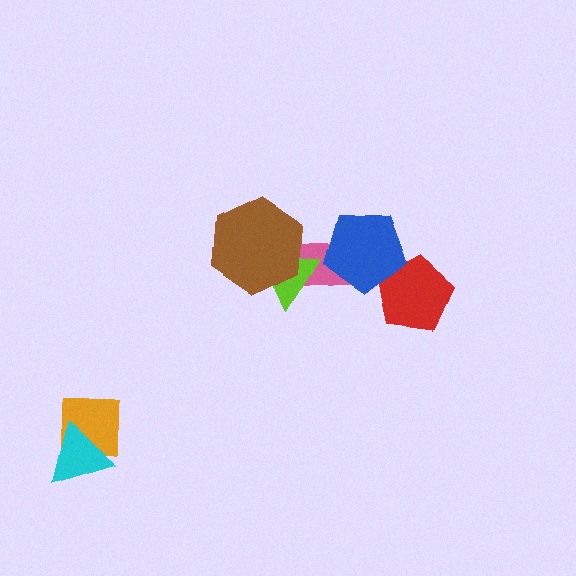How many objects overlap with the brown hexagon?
2 objects overlap with the brown hexagon.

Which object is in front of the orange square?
The cyan triangle is in front of the orange square.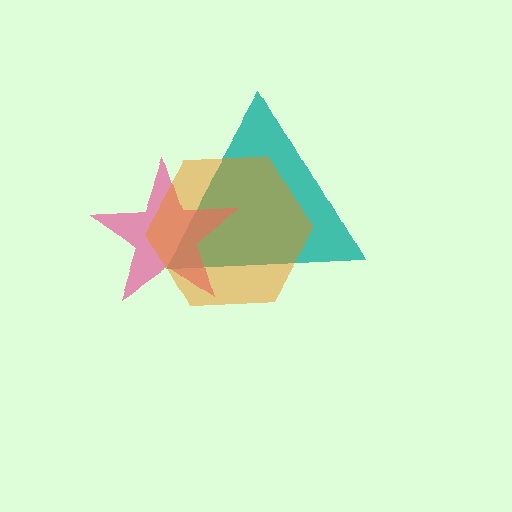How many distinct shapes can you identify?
There are 3 distinct shapes: a teal triangle, a pink star, an orange hexagon.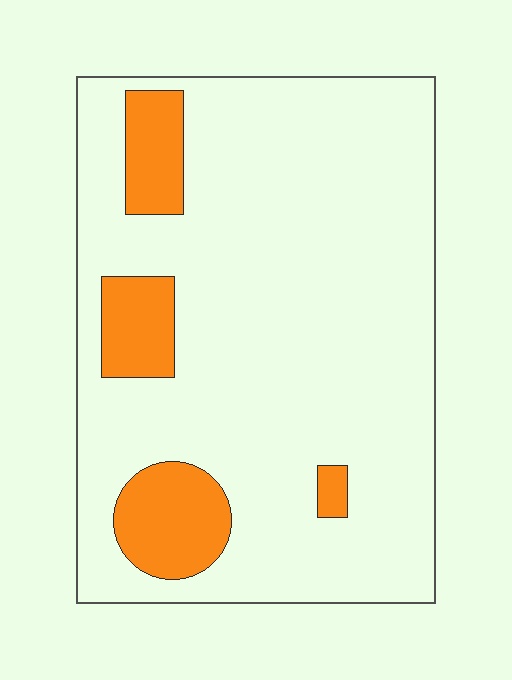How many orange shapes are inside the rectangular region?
4.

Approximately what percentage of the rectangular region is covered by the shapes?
Approximately 15%.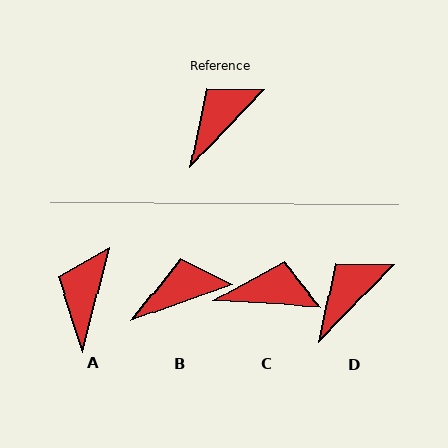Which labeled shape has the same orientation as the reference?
D.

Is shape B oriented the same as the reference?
No, it is off by about 26 degrees.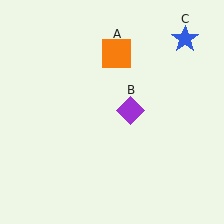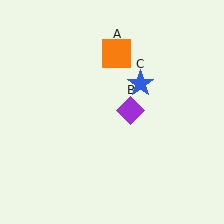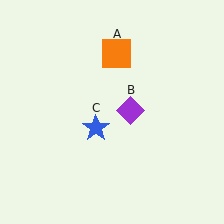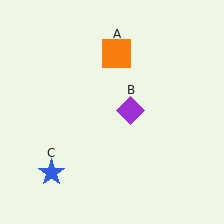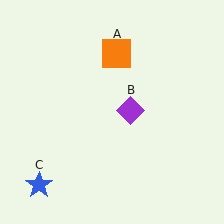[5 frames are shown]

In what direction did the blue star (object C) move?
The blue star (object C) moved down and to the left.